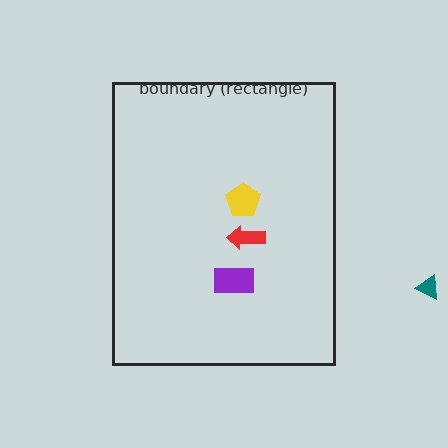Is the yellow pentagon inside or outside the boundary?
Inside.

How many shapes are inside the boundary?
3 inside, 1 outside.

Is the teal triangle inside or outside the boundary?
Outside.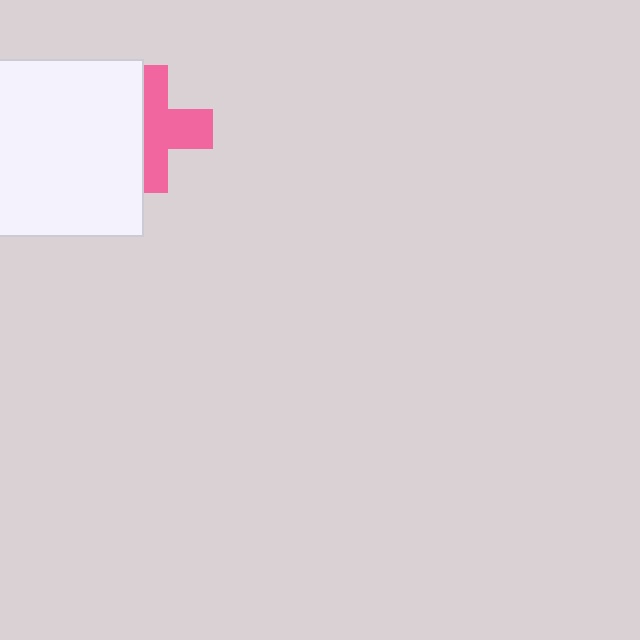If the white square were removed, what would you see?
You would see the complete pink cross.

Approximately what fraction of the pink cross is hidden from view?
Roughly 43% of the pink cross is hidden behind the white square.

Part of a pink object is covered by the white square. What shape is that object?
It is a cross.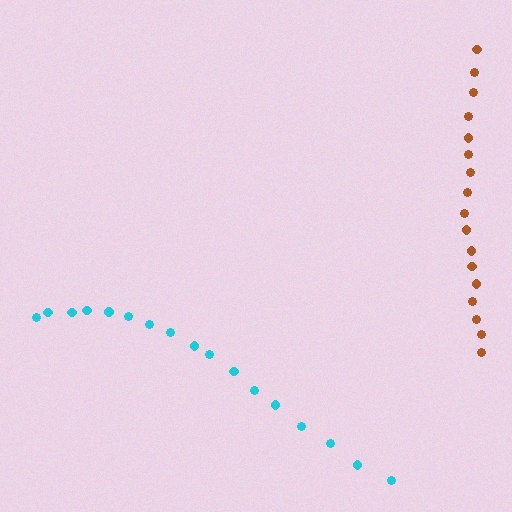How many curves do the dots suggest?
There are 2 distinct paths.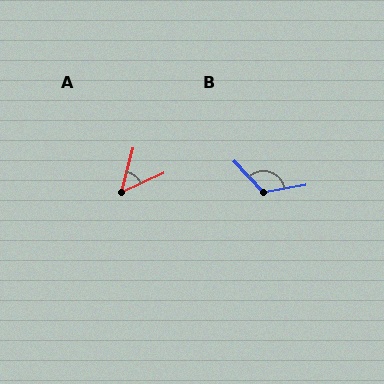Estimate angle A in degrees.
Approximately 51 degrees.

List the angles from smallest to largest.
A (51°), B (122°).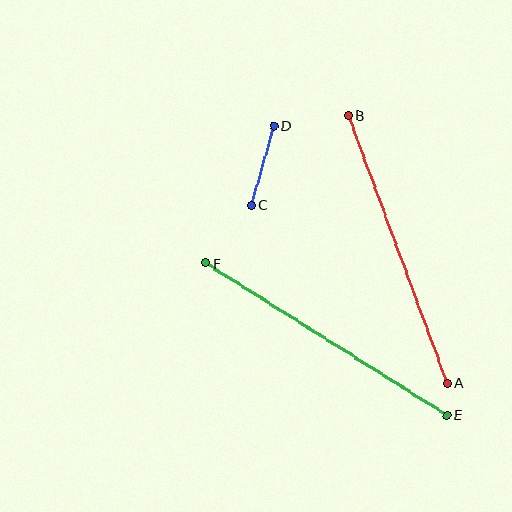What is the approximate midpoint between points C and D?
The midpoint is at approximately (262, 165) pixels.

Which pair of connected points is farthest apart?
Points E and F are farthest apart.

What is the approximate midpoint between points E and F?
The midpoint is at approximately (326, 339) pixels.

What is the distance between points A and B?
The distance is approximately 285 pixels.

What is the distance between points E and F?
The distance is approximately 285 pixels.